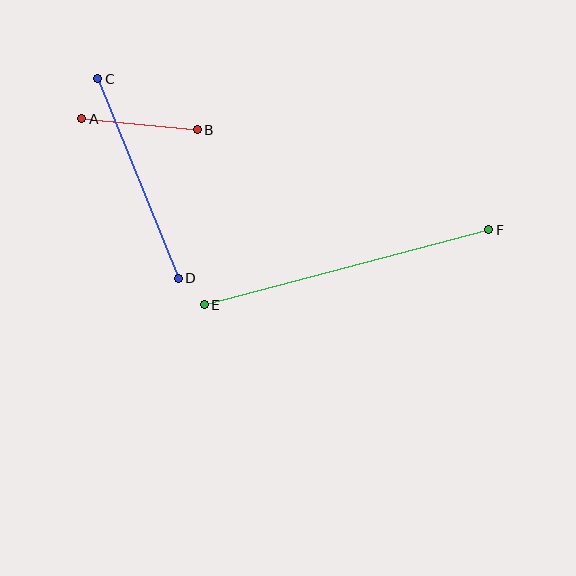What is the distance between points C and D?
The distance is approximately 215 pixels.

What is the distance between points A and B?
The distance is approximately 116 pixels.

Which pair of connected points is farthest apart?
Points E and F are farthest apart.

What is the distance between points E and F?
The distance is approximately 294 pixels.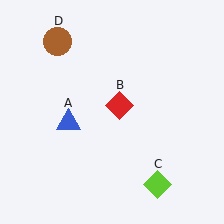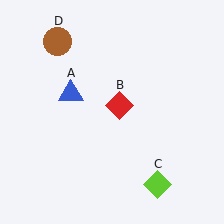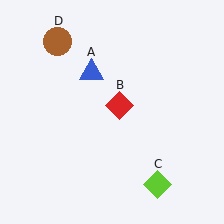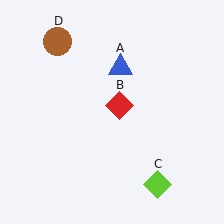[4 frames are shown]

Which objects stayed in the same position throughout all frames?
Red diamond (object B) and lime diamond (object C) and brown circle (object D) remained stationary.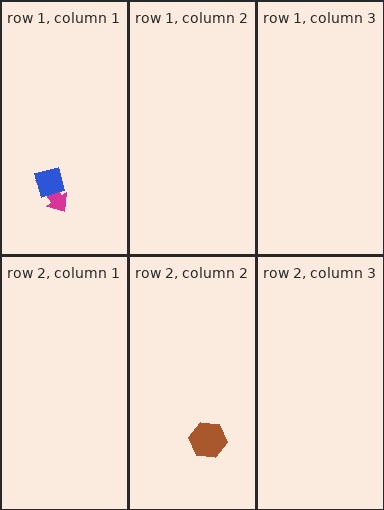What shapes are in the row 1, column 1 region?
The magenta arrow, the blue diamond.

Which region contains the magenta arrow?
The row 1, column 1 region.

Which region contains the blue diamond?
The row 1, column 1 region.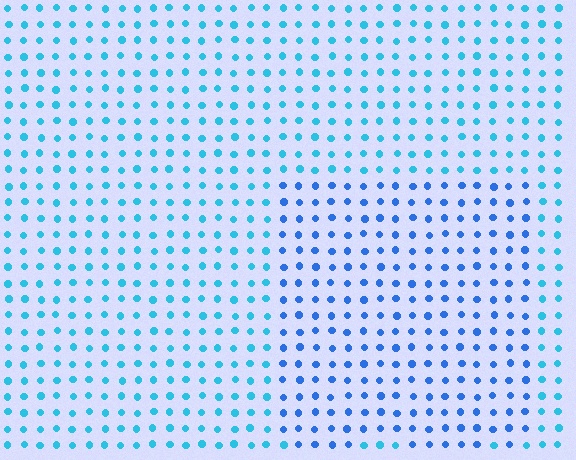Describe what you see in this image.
The image is filled with small cyan elements in a uniform arrangement. A rectangle-shaped region is visible where the elements are tinted to a slightly different hue, forming a subtle color boundary.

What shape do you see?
I see a rectangle.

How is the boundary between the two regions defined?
The boundary is defined purely by a slight shift in hue (about 27 degrees). Spacing, size, and orientation are identical on both sides.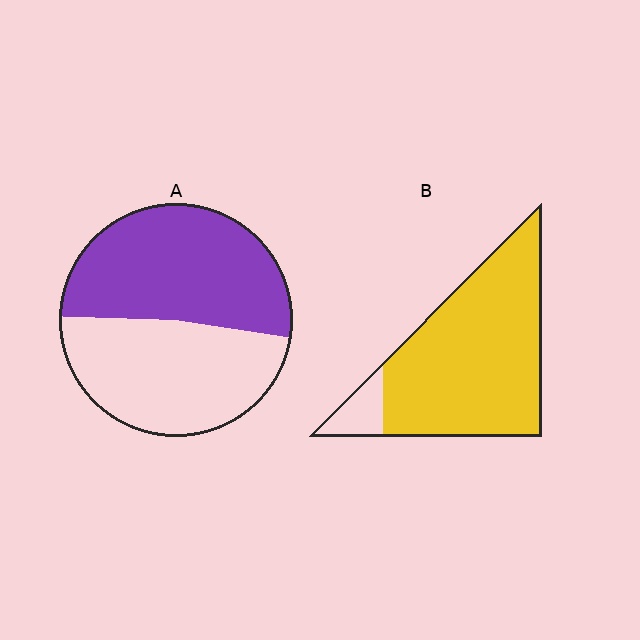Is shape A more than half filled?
Roughly half.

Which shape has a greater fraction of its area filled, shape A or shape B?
Shape B.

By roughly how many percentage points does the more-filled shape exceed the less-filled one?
By roughly 40 percentage points (B over A).